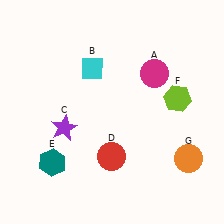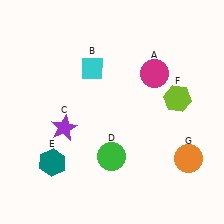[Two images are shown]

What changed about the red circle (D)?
In Image 1, D is red. In Image 2, it changed to green.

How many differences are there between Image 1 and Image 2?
There is 1 difference between the two images.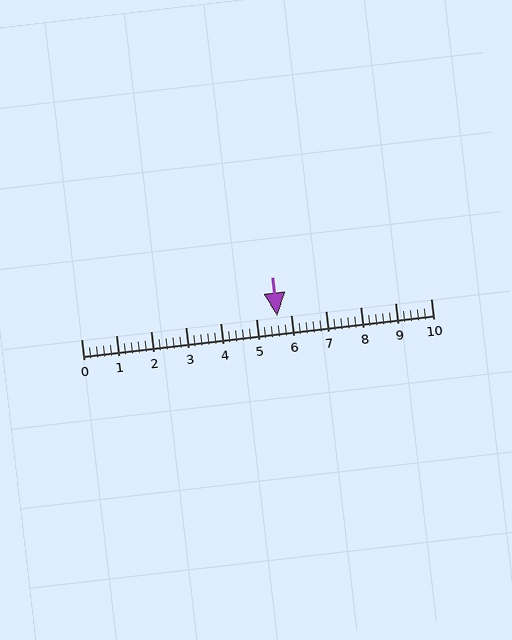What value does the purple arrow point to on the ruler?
The purple arrow points to approximately 5.6.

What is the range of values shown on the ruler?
The ruler shows values from 0 to 10.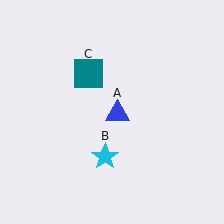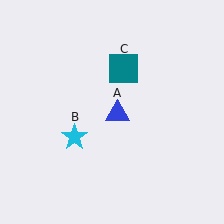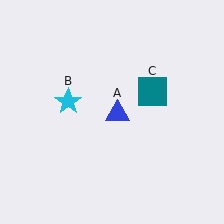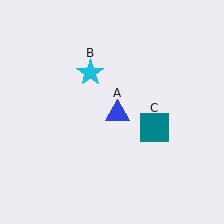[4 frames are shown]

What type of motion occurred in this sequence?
The cyan star (object B), teal square (object C) rotated clockwise around the center of the scene.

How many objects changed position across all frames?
2 objects changed position: cyan star (object B), teal square (object C).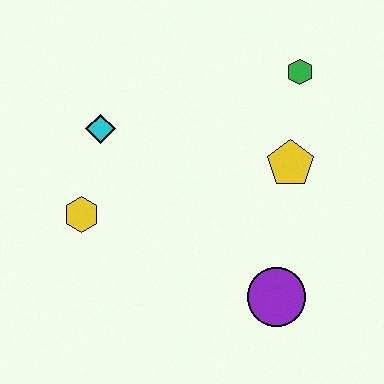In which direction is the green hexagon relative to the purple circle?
The green hexagon is above the purple circle.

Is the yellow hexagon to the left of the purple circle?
Yes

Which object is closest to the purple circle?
The yellow pentagon is closest to the purple circle.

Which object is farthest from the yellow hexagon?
The green hexagon is farthest from the yellow hexagon.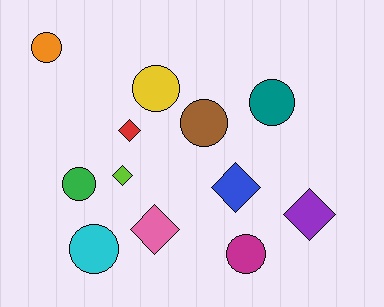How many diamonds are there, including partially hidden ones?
There are 5 diamonds.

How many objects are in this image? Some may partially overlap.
There are 12 objects.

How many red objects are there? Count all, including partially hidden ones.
There is 1 red object.